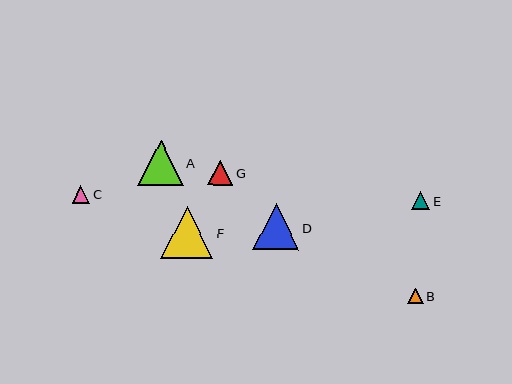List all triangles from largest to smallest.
From largest to smallest: F, D, A, G, C, E, B.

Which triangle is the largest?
Triangle F is the largest with a size of approximately 52 pixels.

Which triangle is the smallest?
Triangle B is the smallest with a size of approximately 15 pixels.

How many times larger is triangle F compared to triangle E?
Triangle F is approximately 2.9 times the size of triangle E.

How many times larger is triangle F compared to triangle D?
Triangle F is approximately 1.1 times the size of triangle D.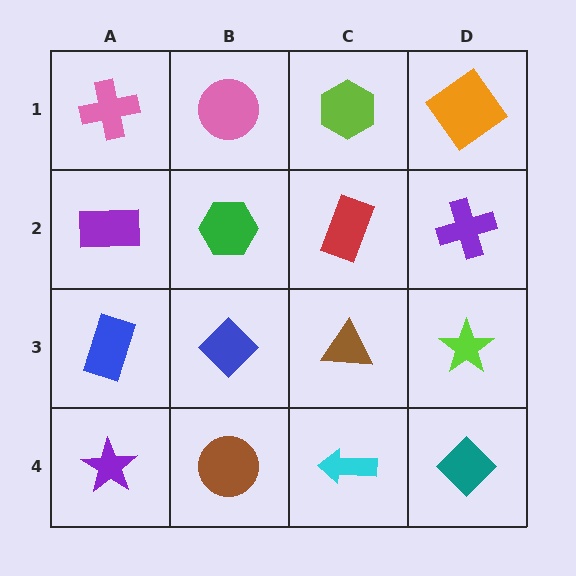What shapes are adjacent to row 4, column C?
A brown triangle (row 3, column C), a brown circle (row 4, column B), a teal diamond (row 4, column D).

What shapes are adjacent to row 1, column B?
A green hexagon (row 2, column B), a pink cross (row 1, column A), a lime hexagon (row 1, column C).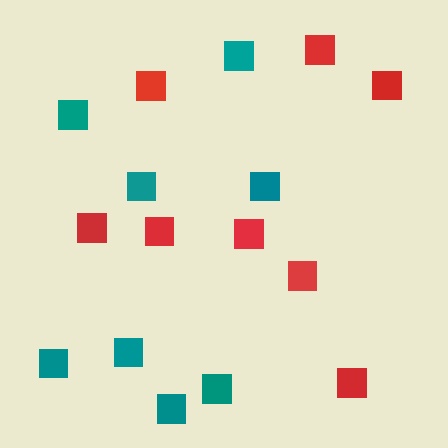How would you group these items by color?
There are 2 groups: one group of red squares (8) and one group of teal squares (8).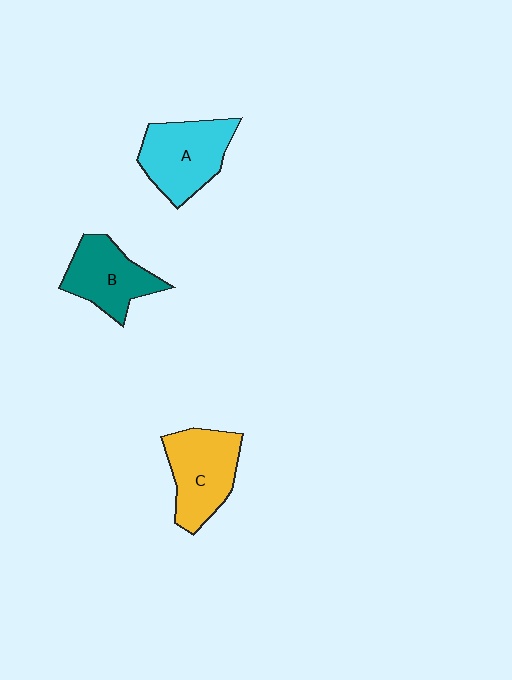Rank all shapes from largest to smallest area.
From largest to smallest: A (cyan), C (yellow), B (teal).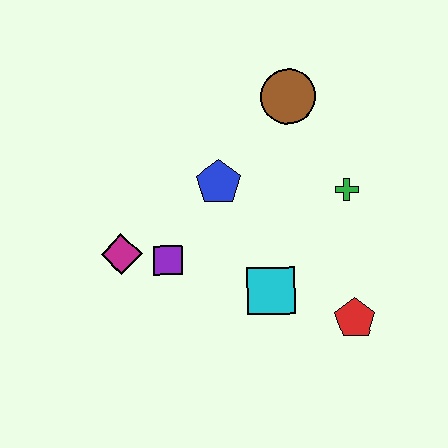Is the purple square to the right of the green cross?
No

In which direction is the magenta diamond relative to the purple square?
The magenta diamond is to the left of the purple square.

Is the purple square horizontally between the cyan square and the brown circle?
No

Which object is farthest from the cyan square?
The brown circle is farthest from the cyan square.